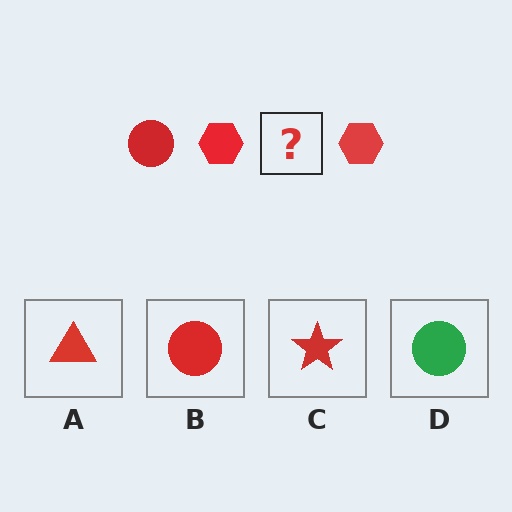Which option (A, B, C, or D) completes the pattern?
B.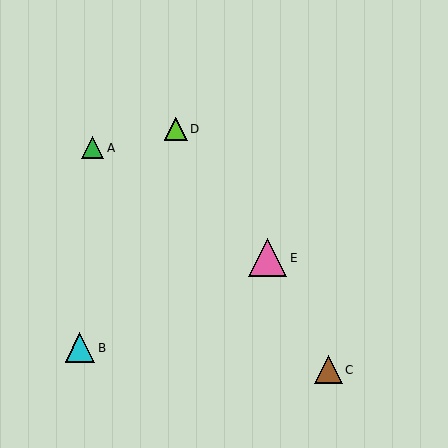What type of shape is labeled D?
Shape D is a lime triangle.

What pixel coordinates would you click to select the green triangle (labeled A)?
Click at (93, 148) to select the green triangle A.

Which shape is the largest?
The pink triangle (labeled E) is the largest.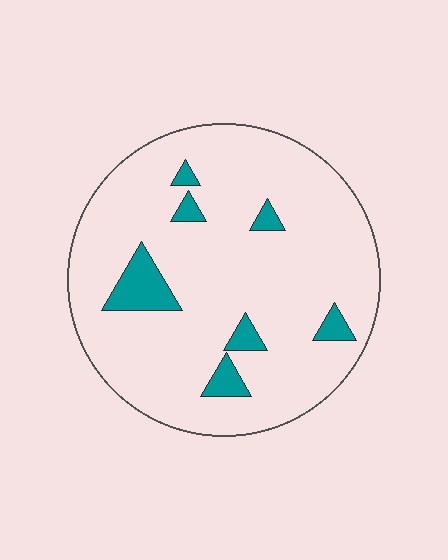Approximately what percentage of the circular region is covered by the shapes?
Approximately 10%.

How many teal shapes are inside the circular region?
7.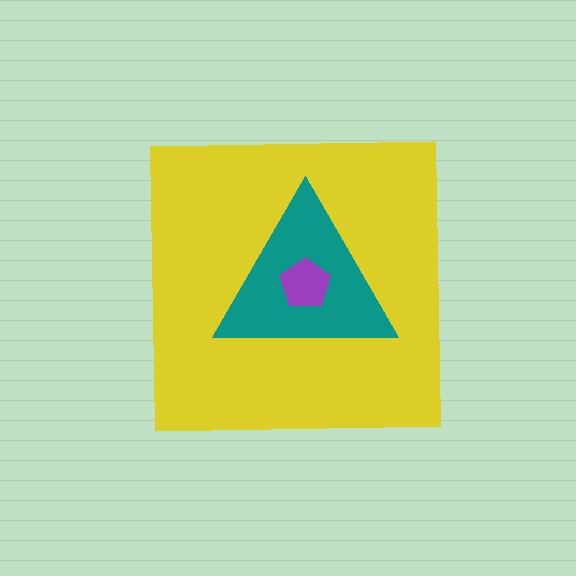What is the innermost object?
The purple pentagon.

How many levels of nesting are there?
3.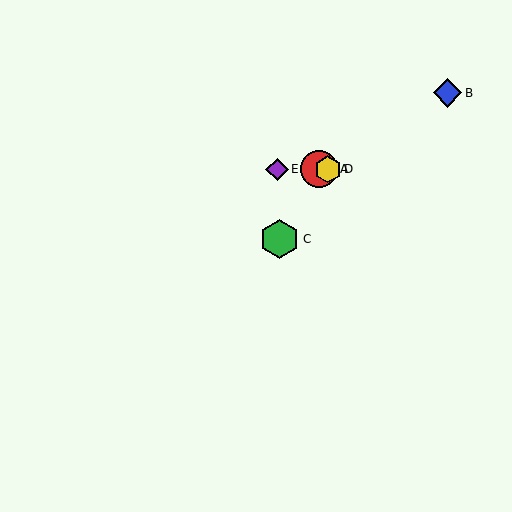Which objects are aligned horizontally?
Objects A, D, E are aligned horizontally.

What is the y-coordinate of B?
Object B is at y≈93.